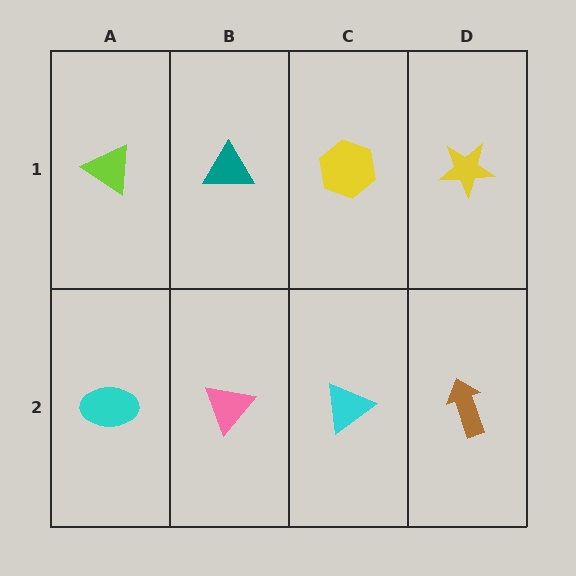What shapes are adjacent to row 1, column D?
A brown arrow (row 2, column D), a yellow hexagon (row 1, column C).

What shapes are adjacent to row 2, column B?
A teal triangle (row 1, column B), a cyan ellipse (row 2, column A), a cyan triangle (row 2, column C).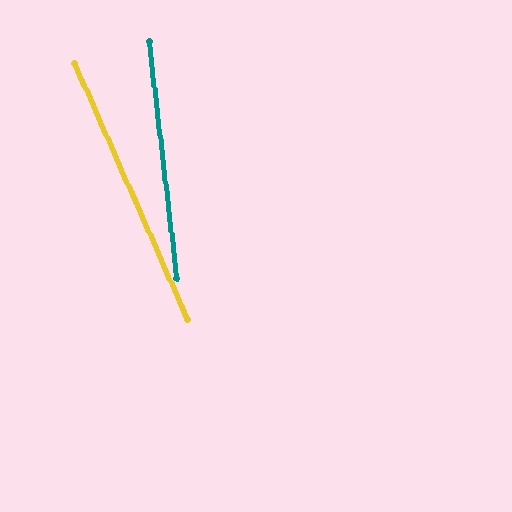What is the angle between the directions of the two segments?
Approximately 17 degrees.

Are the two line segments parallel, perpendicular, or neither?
Neither parallel nor perpendicular — they differ by about 17°.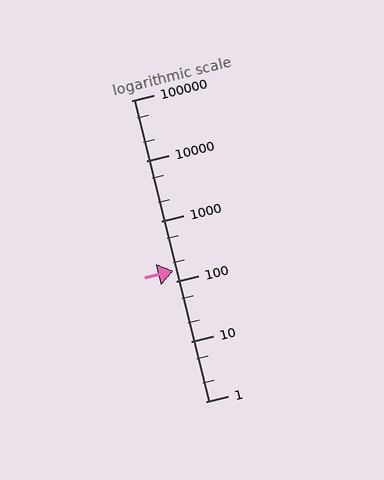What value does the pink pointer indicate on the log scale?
The pointer indicates approximately 150.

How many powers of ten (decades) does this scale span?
The scale spans 5 decades, from 1 to 100000.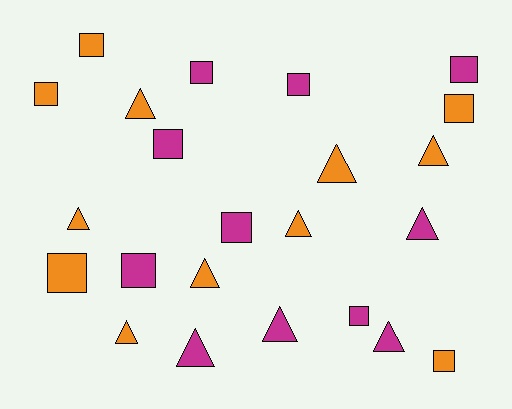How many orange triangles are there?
There are 7 orange triangles.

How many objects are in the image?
There are 23 objects.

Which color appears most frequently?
Orange, with 12 objects.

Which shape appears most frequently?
Square, with 12 objects.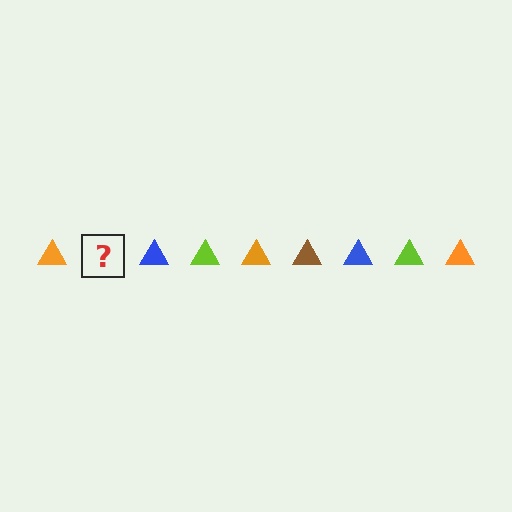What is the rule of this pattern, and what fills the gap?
The rule is that the pattern cycles through orange, brown, blue, lime triangles. The gap should be filled with a brown triangle.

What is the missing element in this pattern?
The missing element is a brown triangle.